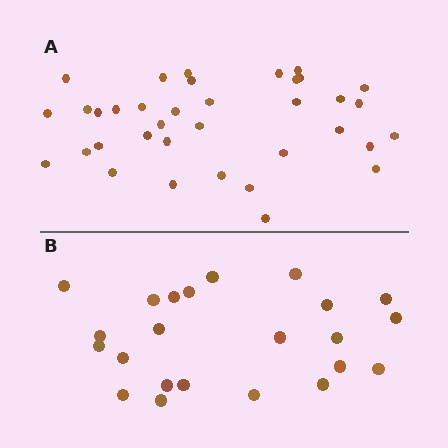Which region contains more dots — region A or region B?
Region A (the top region) has more dots.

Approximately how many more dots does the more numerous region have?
Region A has approximately 15 more dots than region B.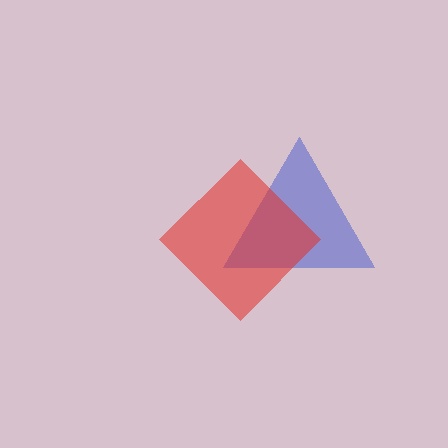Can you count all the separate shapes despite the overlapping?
Yes, there are 2 separate shapes.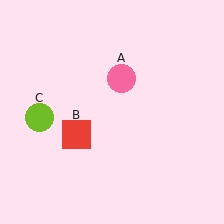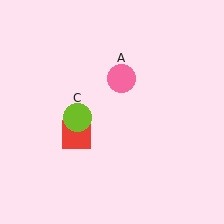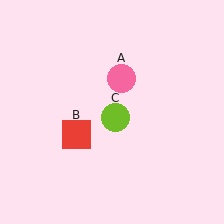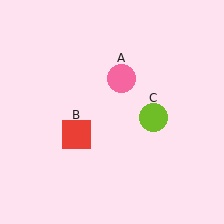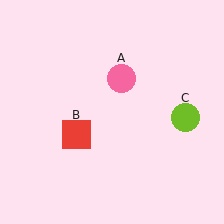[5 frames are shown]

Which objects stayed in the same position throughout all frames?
Pink circle (object A) and red square (object B) remained stationary.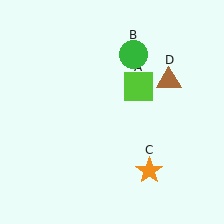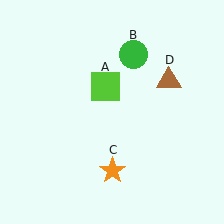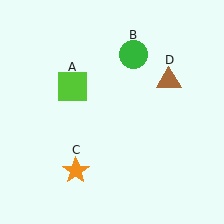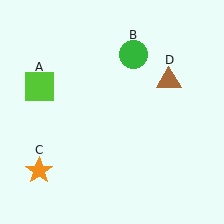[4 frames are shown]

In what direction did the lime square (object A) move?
The lime square (object A) moved left.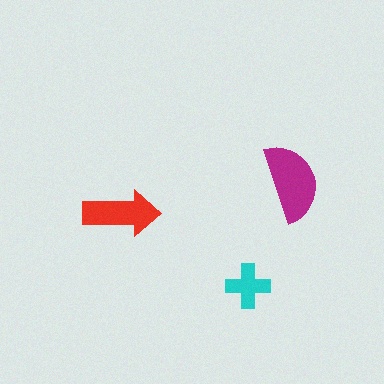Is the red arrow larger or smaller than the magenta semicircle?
Smaller.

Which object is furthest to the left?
The red arrow is leftmost.